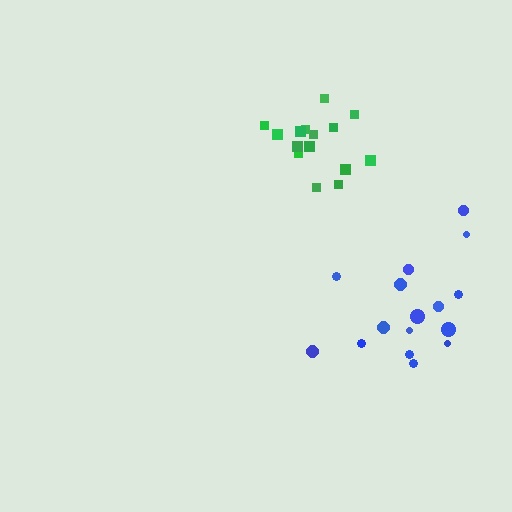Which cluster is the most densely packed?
Green.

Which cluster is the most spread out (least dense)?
Blue.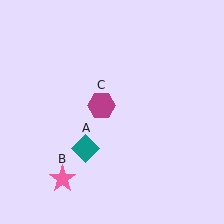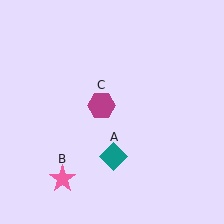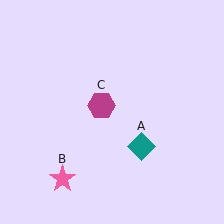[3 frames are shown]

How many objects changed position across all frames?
1 object changed position: teal diamond (object A).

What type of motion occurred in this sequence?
The teal diamond (object A) rotated counterclockwise around the center of the scene.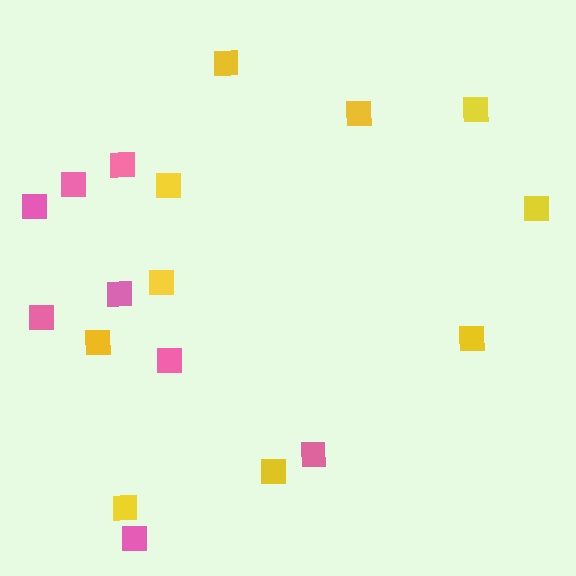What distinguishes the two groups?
There are 2 groups: one group of pink squares (8) and one group of yellow squares (10).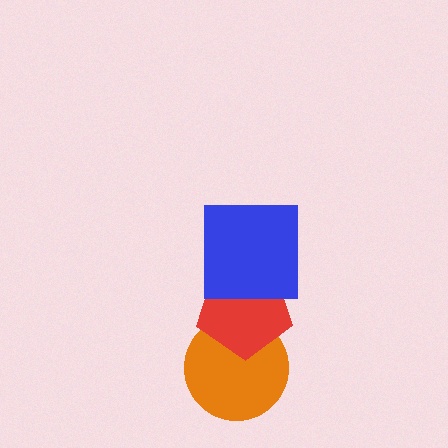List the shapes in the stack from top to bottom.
From top to bottom: the blue square, the red pentagon, the orange circle.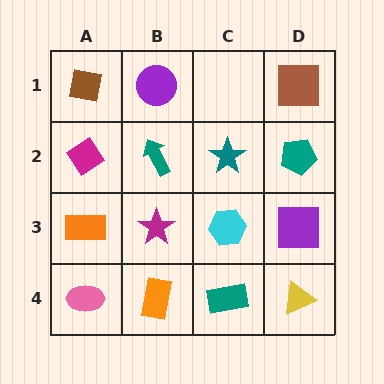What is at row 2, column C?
A teal star.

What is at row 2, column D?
A teal pentagon.